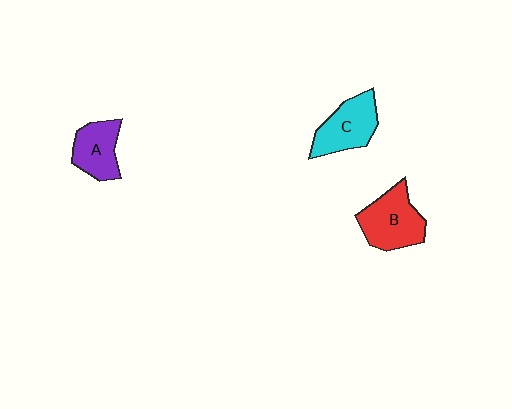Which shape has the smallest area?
Shape A (purple).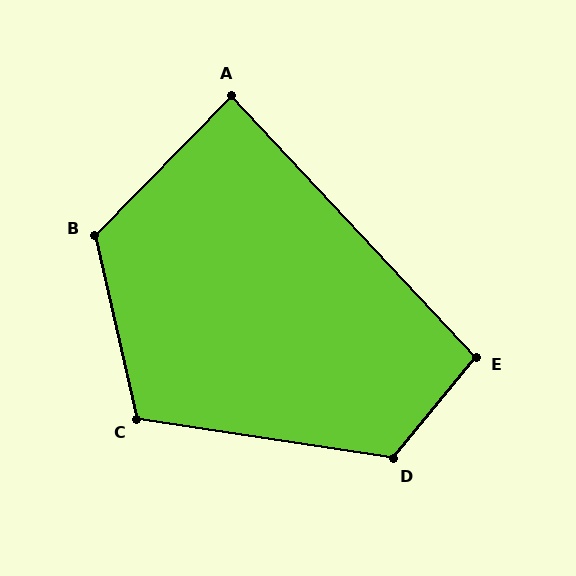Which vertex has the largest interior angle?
B, at approximately 123 degrees.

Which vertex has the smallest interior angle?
A, at approximately 88 degrees.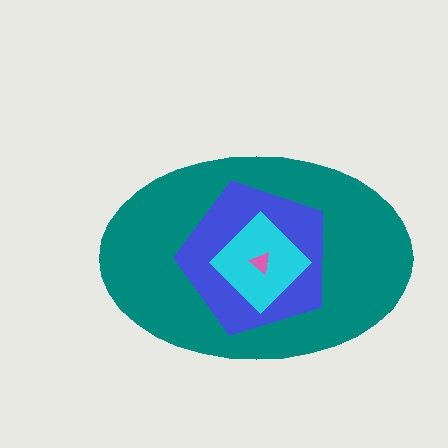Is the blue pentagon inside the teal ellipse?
Yes.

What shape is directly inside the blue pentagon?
The cyan diamond.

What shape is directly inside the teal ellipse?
The blue pentagon.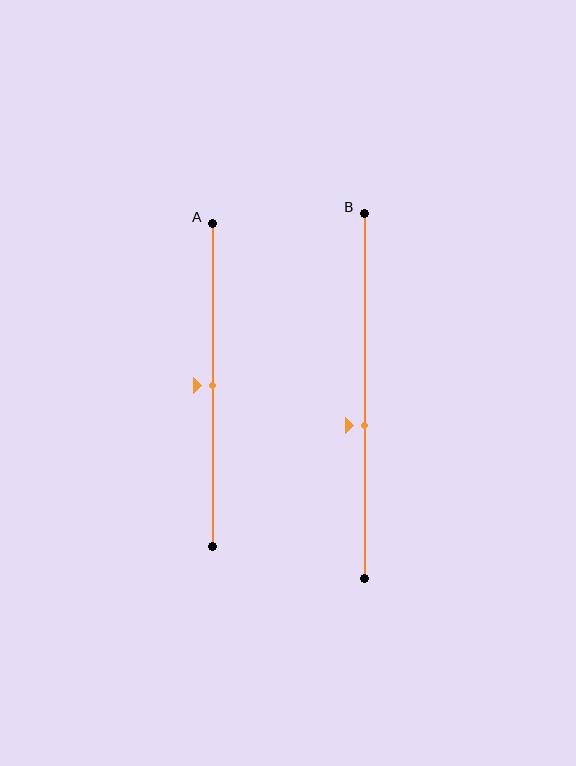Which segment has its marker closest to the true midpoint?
Segment A has its marker closest to the true midpoint.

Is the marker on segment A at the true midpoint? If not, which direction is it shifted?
Yes, the marker on segment A is at the true midpoint.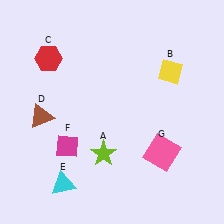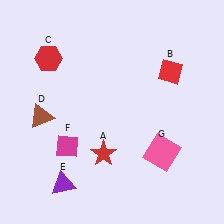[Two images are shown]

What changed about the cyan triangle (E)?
In Image 1, E is cyan. In Image 2, it changed to purple.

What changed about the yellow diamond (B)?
In Image 1, B is yellow. In Image 2, it changed to red.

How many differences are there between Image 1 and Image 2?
There are 3 differences between the two images.